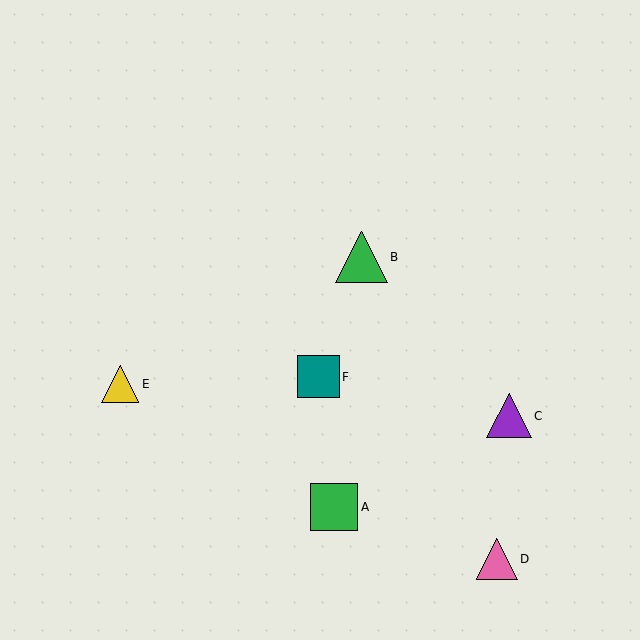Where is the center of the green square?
The center of the green square is at (334, 507).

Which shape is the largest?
The green triangle (labeled B) is the largest.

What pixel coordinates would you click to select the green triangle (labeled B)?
Click at (362, 257) to select the green triangle B.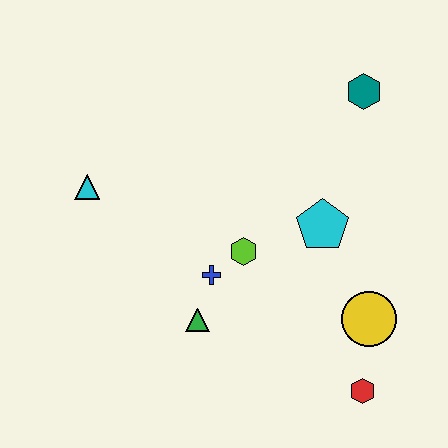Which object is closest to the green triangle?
The blue cross is closest to the green triangle.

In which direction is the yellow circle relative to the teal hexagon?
The yellow circle is below the teal hexagon.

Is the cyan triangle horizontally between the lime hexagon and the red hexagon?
No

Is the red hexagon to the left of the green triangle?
No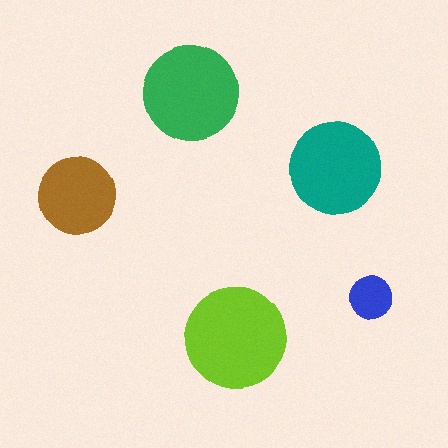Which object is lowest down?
The lime circle is bottommost.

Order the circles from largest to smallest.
the lime one, the green one, the teal one, the brown one, the blue one.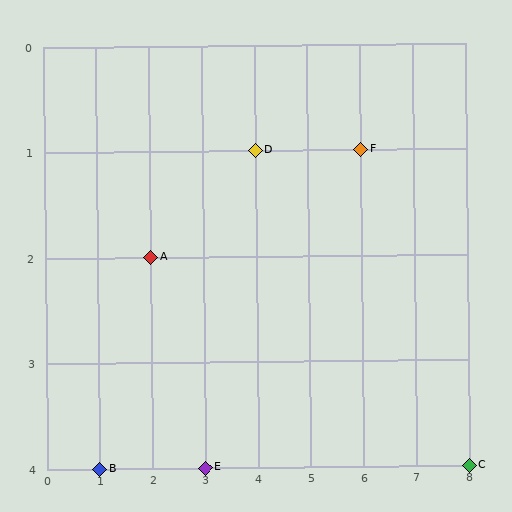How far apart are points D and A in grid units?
Points D and A are 2 columns and 1 row apart (about 2.2 grid units diagonally).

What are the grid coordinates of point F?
Point F is at grid coordinates (6, 1).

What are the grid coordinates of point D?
Point D is at grid coordinates (4, 1).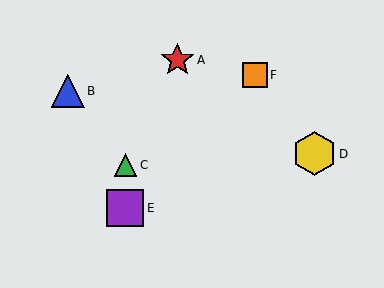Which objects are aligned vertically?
Objects C, E are aligned vertically.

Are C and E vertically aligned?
Yes, both are at x≈125.